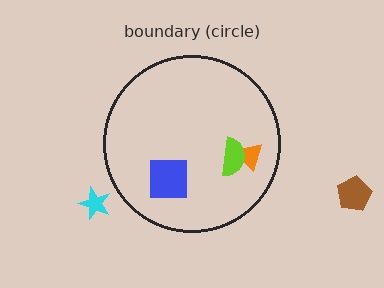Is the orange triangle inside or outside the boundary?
Inside.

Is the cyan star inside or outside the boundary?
Outside.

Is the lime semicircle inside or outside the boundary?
Inside.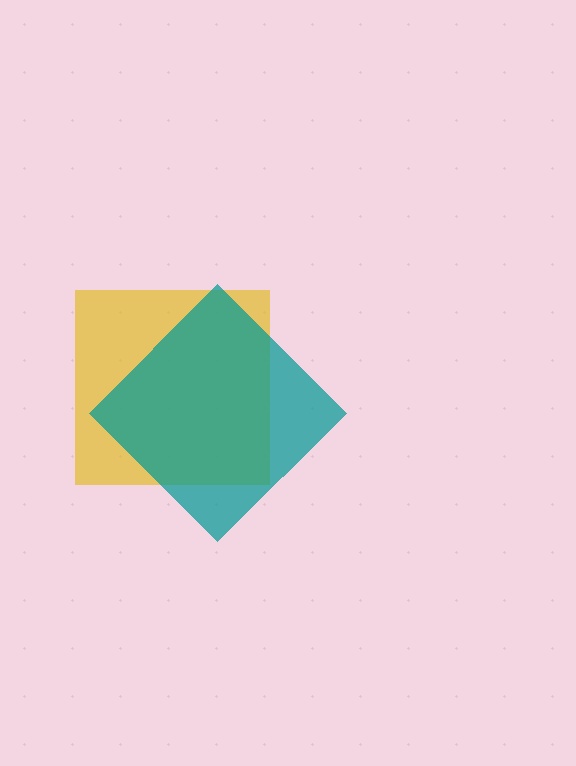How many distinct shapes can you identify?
There are 2 distinct shapes: a yellow square, a teal diamond.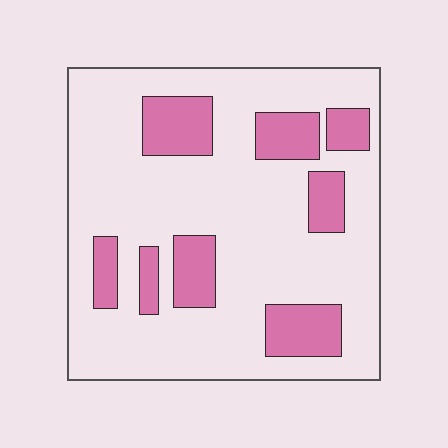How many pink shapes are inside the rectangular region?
8.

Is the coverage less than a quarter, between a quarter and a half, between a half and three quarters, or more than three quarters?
Less than a quarter.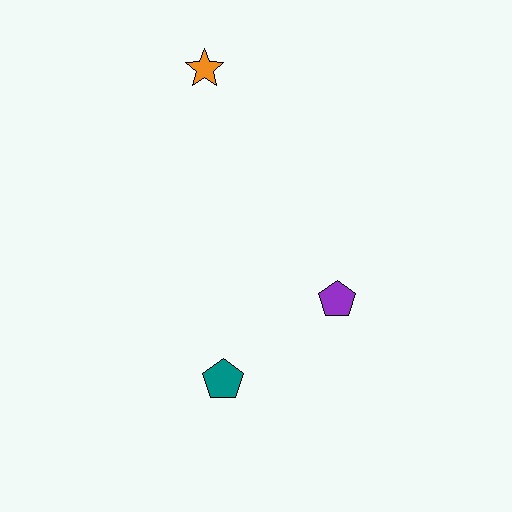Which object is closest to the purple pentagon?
The teal pentagon is closest to the purple pentagon.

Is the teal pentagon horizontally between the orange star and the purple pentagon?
Yes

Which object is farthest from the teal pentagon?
The orange star is farthest from the teal pentagon.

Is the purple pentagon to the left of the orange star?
No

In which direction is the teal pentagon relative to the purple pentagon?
The teal pentagon is to the left of the purple pentagon.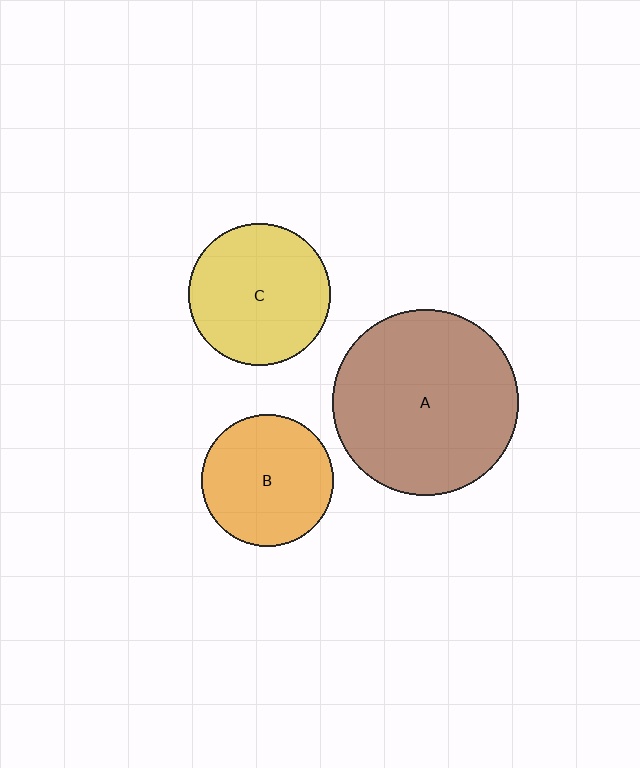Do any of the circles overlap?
No, none of the circles overlap.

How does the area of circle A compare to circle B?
Approximately 2.0 times.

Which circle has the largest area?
Circle A (brown).